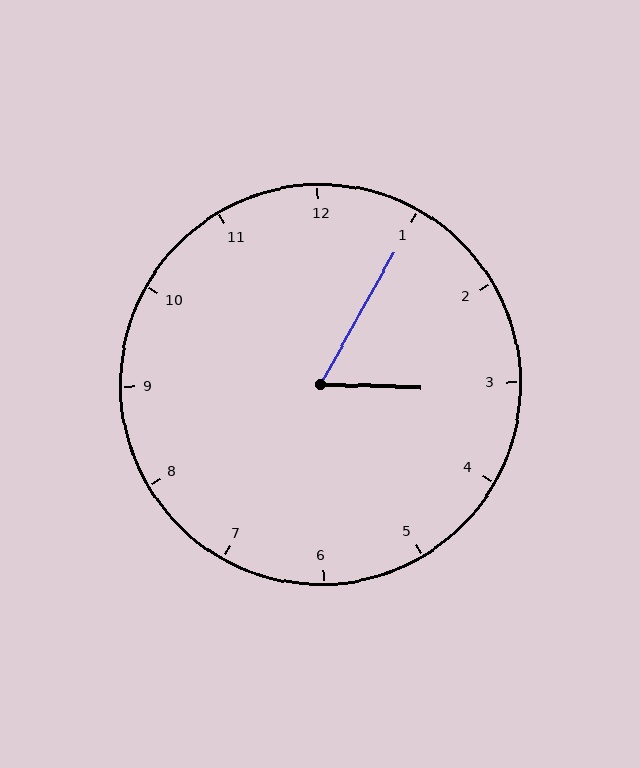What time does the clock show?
3:05.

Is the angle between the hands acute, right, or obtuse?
It is acute.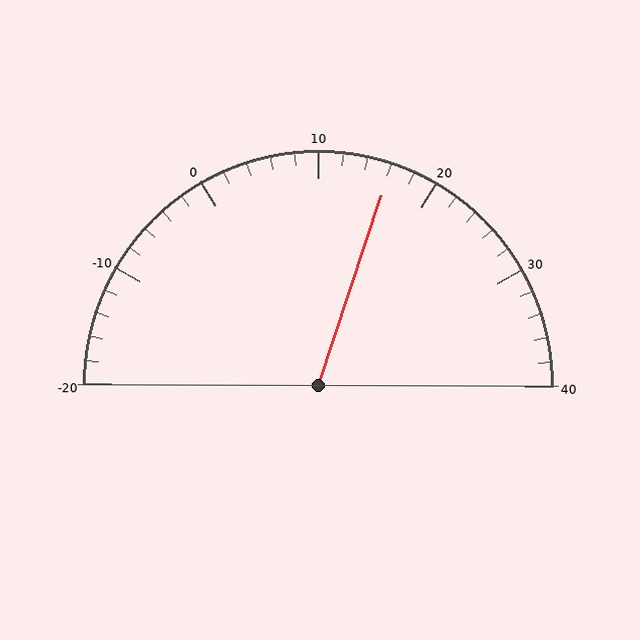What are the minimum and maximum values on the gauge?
The gauge ranges from -20 to 40.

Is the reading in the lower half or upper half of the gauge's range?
The reading is in the upper half of the range (-20 to 40).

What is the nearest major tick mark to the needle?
The nearest major tick mark is 20.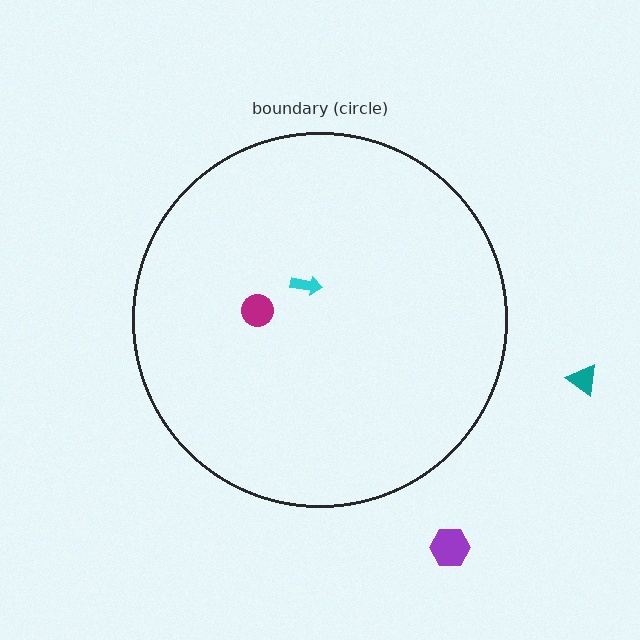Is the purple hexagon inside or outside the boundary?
Outside.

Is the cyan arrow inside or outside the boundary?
Inside.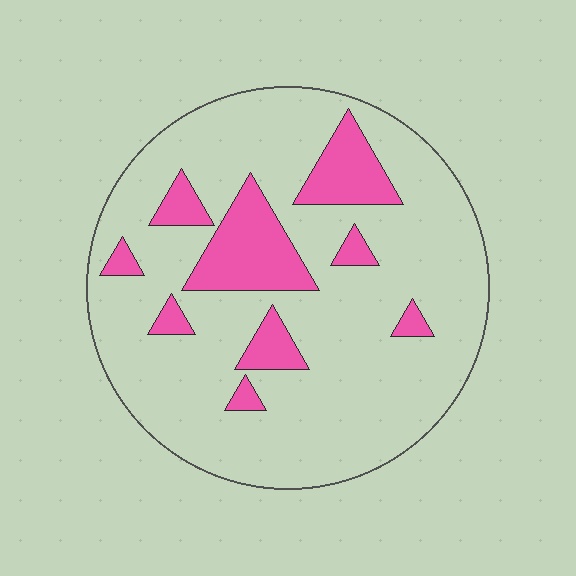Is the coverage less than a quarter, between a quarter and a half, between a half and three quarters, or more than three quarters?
Less than a quarter.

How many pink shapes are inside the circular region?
9.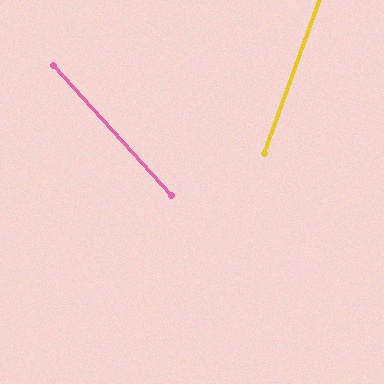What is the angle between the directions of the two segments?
Approximately 62 degrees.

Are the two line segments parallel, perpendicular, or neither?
Neither parallel nor perpendicular — they differ by about 62°.